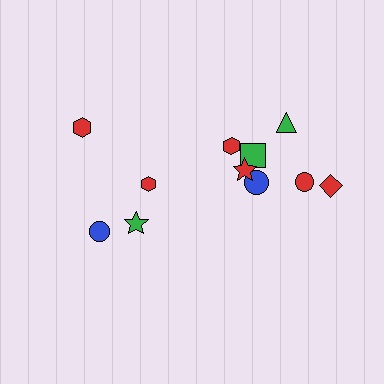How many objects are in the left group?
There are 4 objects.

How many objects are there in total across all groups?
There are 11 objects.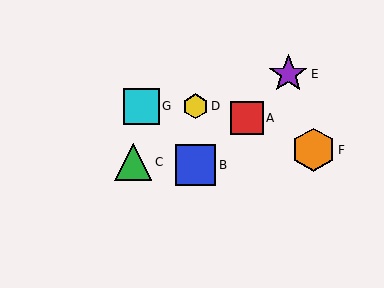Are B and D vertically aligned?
Yes, both are at x≈196.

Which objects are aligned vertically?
Objects B, D are aligned vertically.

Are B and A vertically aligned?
No, B is at x≈196 and A is at x≈247.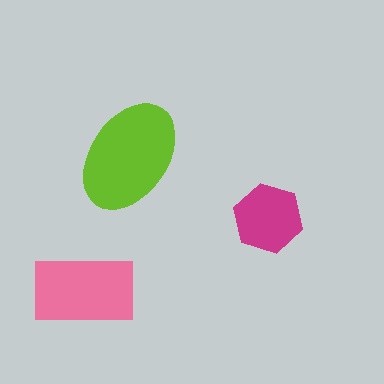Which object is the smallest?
The magenta hexagon.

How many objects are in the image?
There are 3 objects in the image.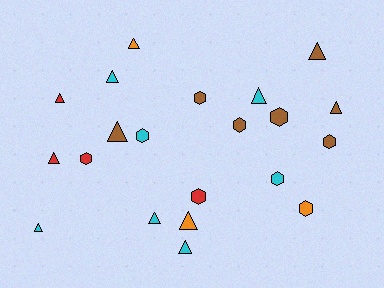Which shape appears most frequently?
Triangle, with 12 objects.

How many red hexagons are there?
There are 2 red hexagons.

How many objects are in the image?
There are 21 objects.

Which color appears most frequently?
Brown, with 7 objects.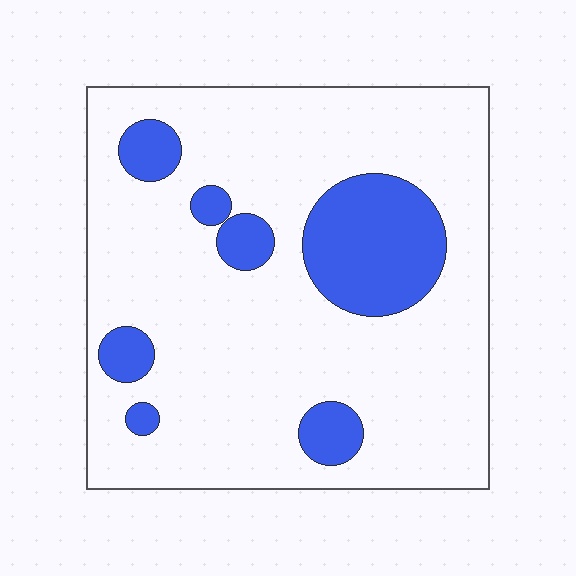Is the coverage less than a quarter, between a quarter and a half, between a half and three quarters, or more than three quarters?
Less than a quarter.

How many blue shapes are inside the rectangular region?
7.